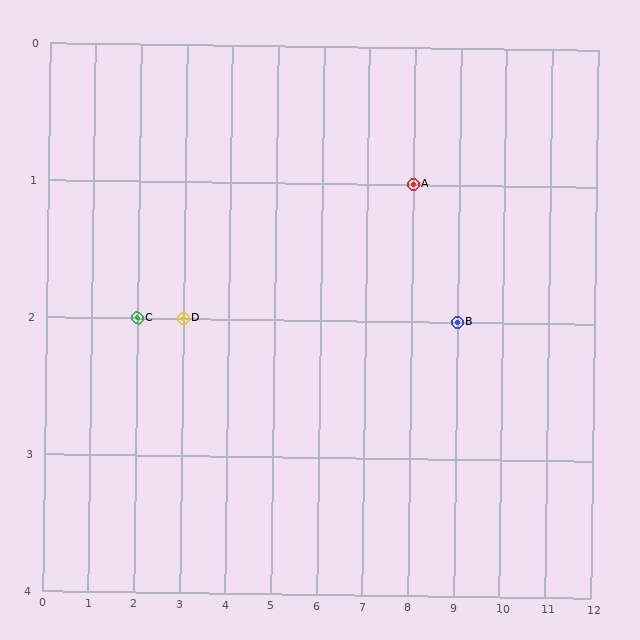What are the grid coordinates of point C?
Point C is at grid coordinates (2, 2).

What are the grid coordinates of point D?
Point D is at grid coordinates (3, 2).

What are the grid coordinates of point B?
Point B is at grid coordinates (9, 2).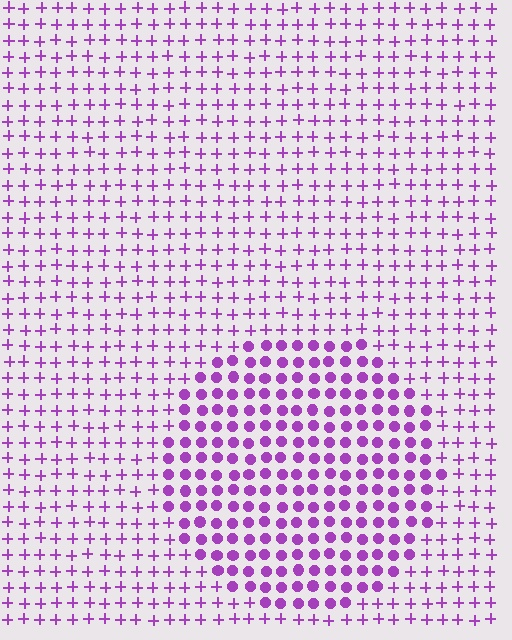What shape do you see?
I see a circle.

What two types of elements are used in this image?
The image uses circles inside the circle region and plus signs outside it.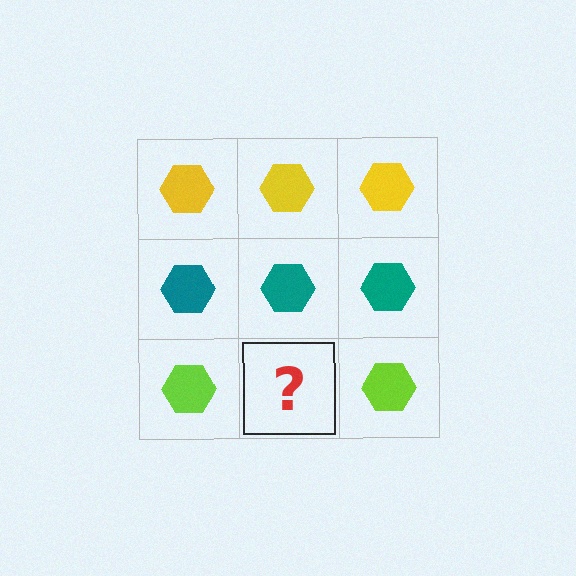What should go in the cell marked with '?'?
The missing cell should contain a lime hexagon.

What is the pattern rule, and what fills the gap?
The rule is that each row has a consistent color. The gap should be filled with a lime hexagon.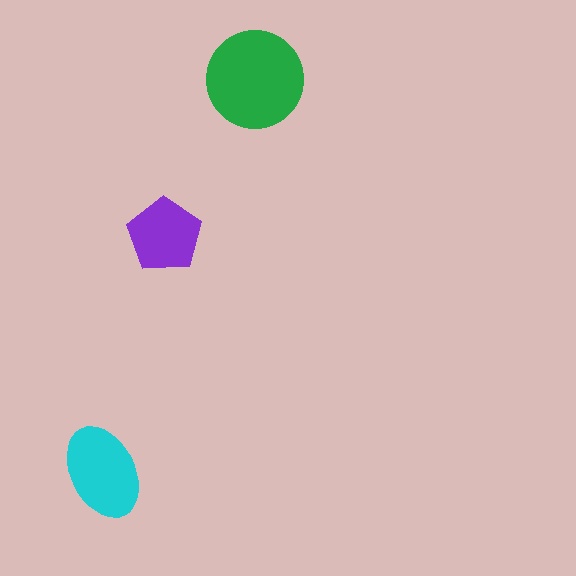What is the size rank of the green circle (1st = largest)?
1st.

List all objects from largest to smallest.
The green circle, the cyan ellipse, the purple pentagon.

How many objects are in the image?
There are 3 objects in the image.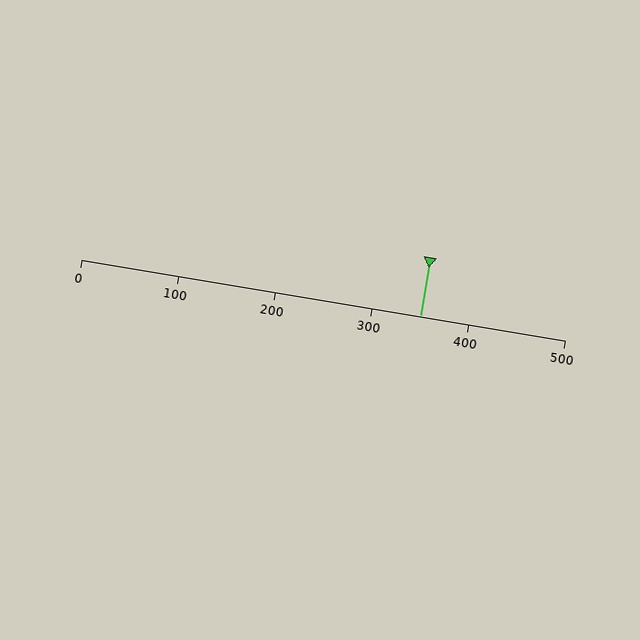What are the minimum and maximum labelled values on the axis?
The axis runs from 0 to 500.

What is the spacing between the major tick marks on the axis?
The major ticks are spaced 100 apart.